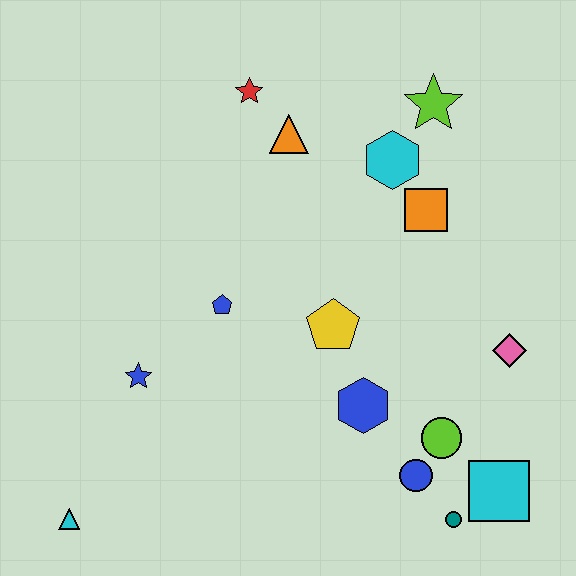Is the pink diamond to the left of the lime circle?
No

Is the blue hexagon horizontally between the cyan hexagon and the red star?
Yes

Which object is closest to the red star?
The orange triangle is closest to the red star.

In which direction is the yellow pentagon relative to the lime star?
The yellow pentagon is below the lime star.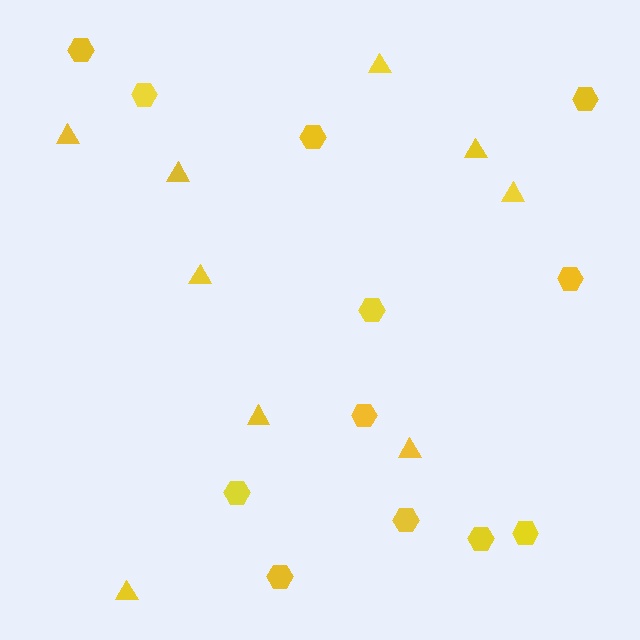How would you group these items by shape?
There are 2 groups: one group of triangles (9) and one group of hexagons (12).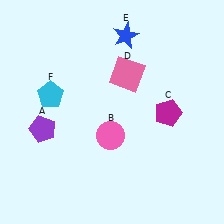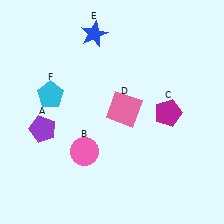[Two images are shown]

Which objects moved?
The objects that moved are: the pink circle (B), the pink square (D), the blue star (E).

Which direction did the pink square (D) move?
The pink square (D) moved down.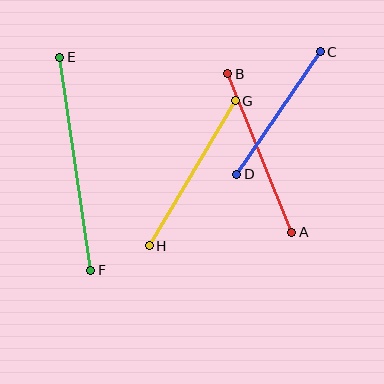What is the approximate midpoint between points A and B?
The midpoint is at approximately (260, 153) pixels.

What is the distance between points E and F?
The distance is approximately 216 pixels.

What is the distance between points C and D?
The distance is approximately 148 pixels.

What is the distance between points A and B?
The distance is approximately 171 pixels.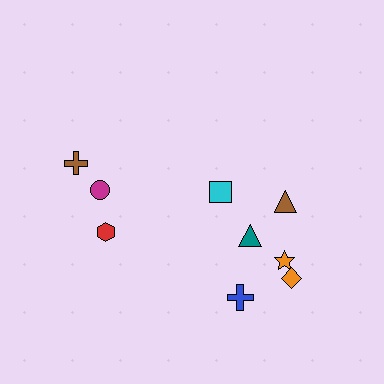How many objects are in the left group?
There are 3 objects.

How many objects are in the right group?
There are 6 objects.